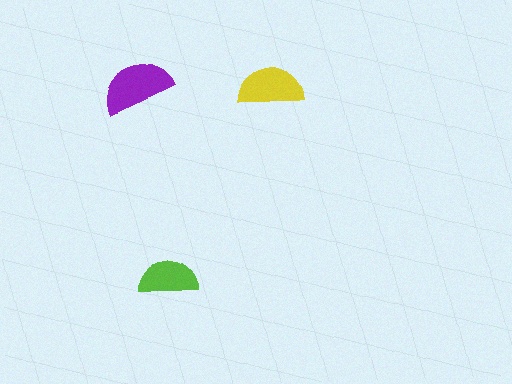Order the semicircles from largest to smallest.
the purple one, the yellow one, the lime one.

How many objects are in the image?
There are 3 objects in the image.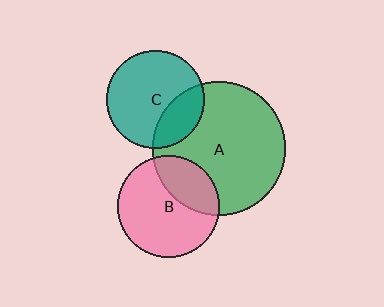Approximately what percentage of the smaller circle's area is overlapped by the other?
Approximately 30%.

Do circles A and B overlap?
Yes.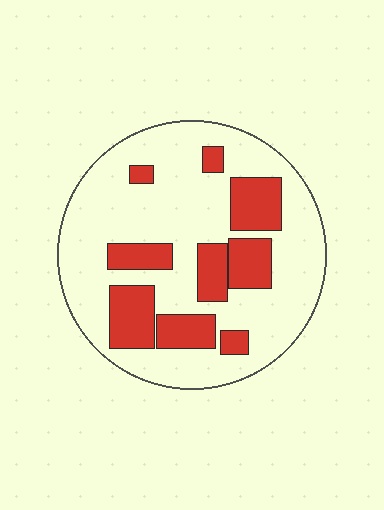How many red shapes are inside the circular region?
9.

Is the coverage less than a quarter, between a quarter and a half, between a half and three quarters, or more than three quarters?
Between a quarter and a half.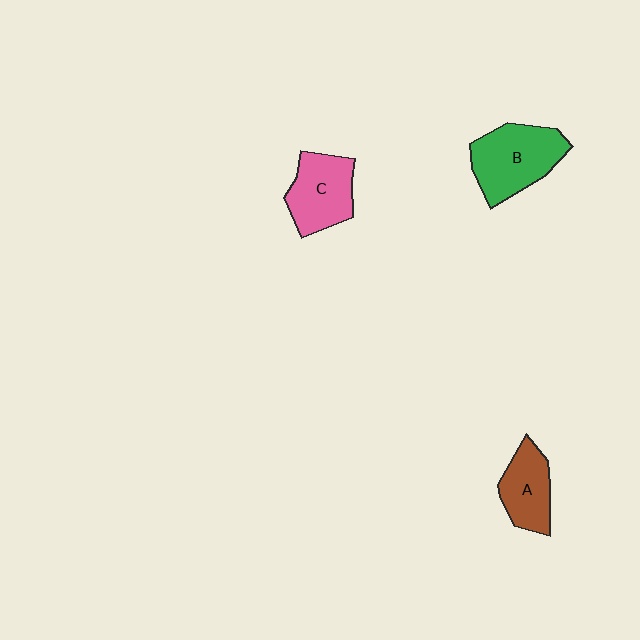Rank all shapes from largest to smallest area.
From largest to smallest: B (green), C (pink), A (brown).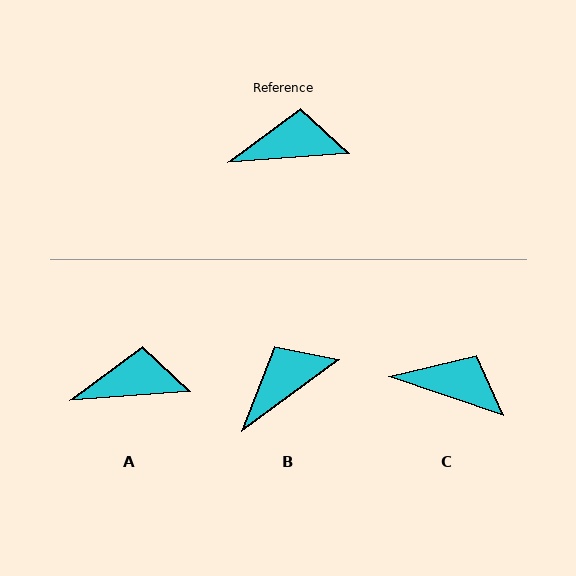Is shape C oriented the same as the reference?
No, it is off by about 23 degrees.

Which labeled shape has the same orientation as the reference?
A.